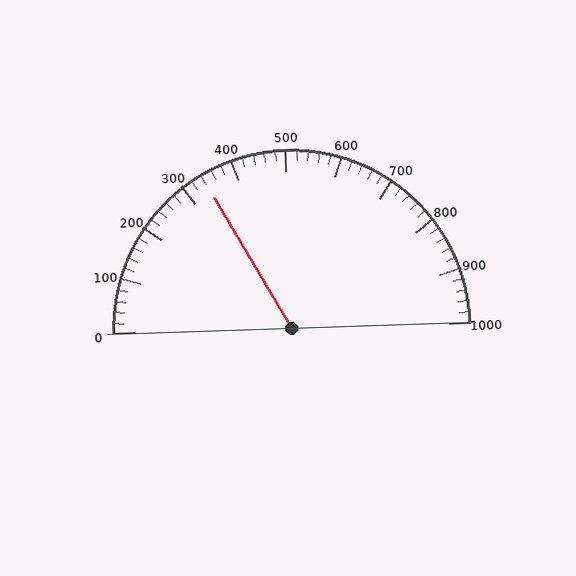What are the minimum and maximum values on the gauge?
The gauge ranges from 0 to 1000.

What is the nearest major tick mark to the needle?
The nearest major tick mark is 300.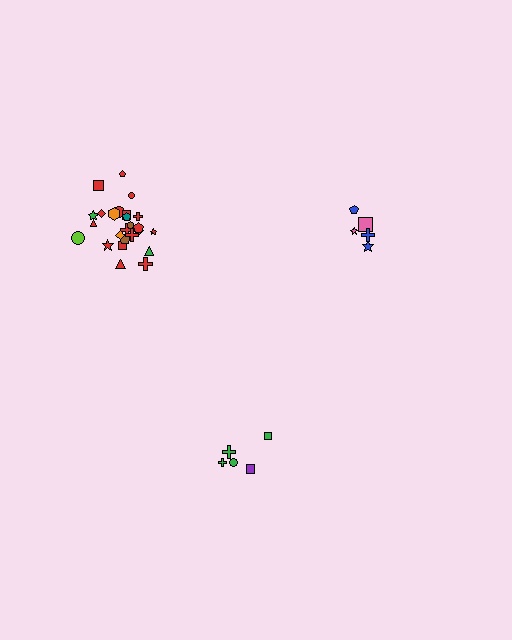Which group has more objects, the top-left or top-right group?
The top-left group.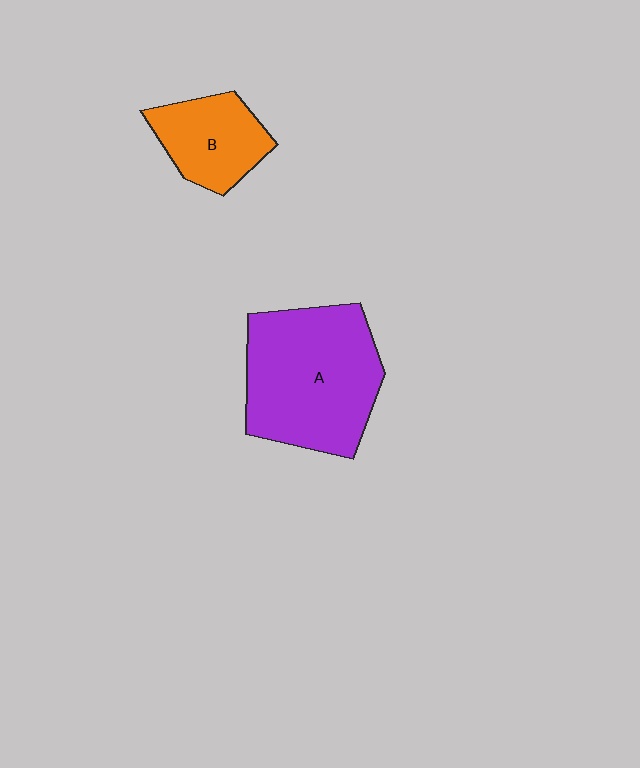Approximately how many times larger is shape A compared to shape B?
Approximately 2.1 times.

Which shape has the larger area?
Shape A (purple).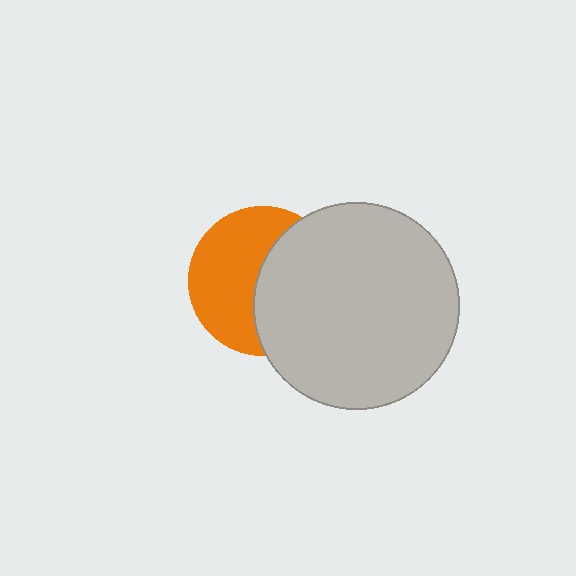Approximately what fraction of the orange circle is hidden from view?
Roughly 48% of the orange circle is hidden behind the light gray circle.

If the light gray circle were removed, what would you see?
You would see the complete orange circle.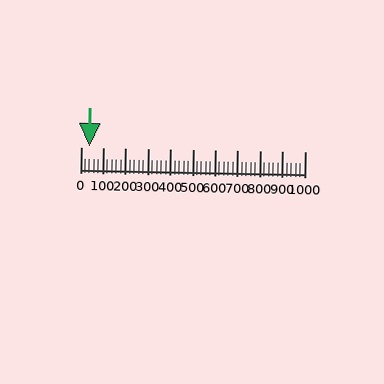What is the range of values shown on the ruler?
The ruler shows values from 0 to 1000.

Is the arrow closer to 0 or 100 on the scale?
The arrow is closer to 0.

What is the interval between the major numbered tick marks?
The major tick marks are spaced 100 units apart.